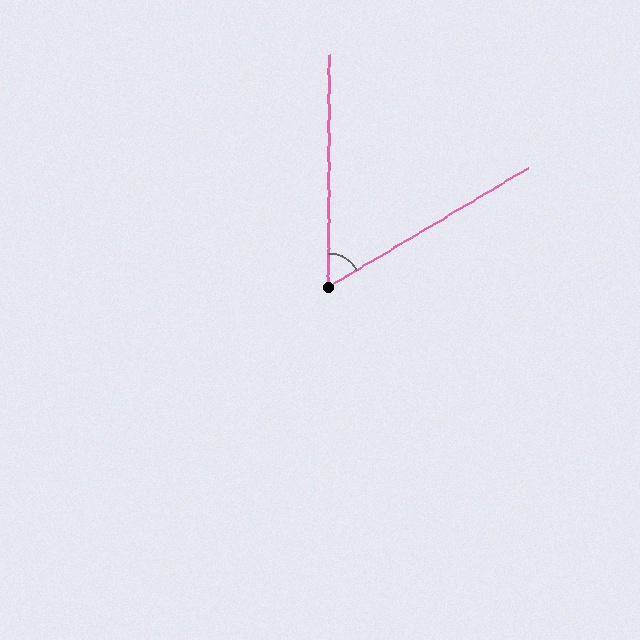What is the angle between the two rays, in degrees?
Approximately 59 degrees.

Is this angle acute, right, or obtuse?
It is acute.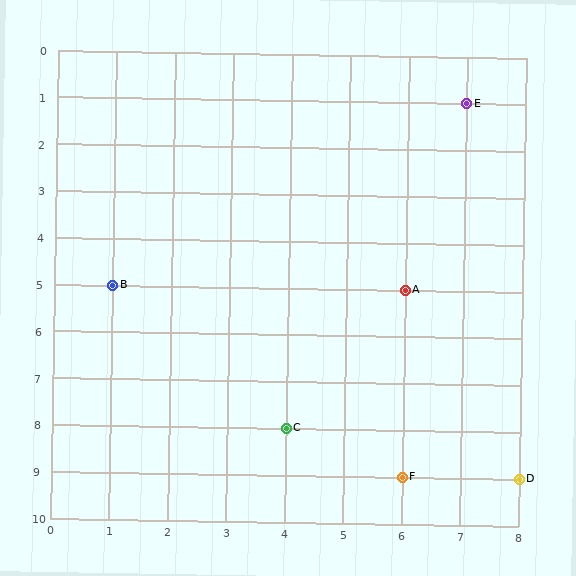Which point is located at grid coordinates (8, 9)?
Point D is at (8, 9).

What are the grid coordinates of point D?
Point D is at grid coordinates (8, 9).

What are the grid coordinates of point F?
Point F is at grid coordinates (6, 9).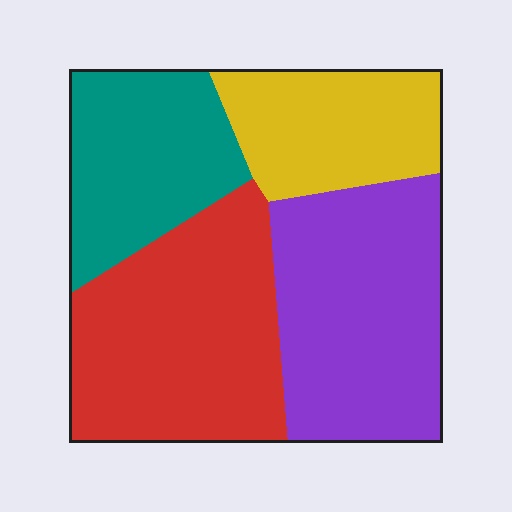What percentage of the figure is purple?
Purple takes up between a sixth and a third of the figure.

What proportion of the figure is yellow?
Yellow takes up about one sixth (1/6) of the figure.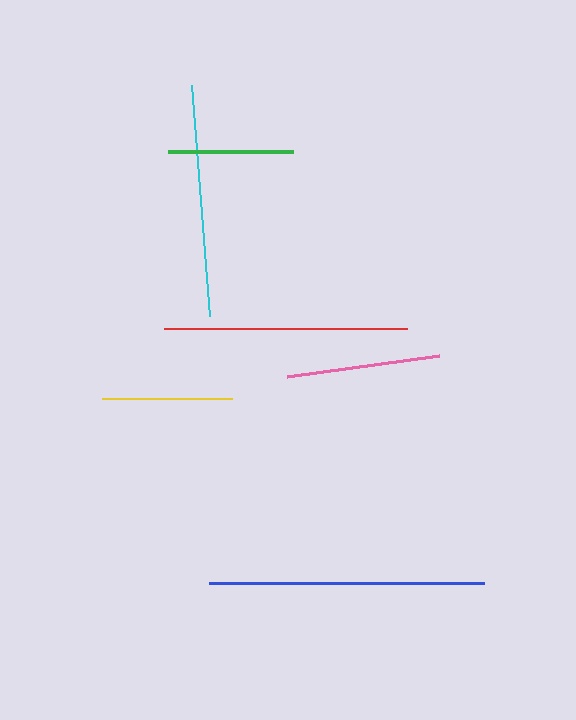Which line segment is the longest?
The blue line is the longest at approximately 275 pixels.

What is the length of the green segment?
The green segment is approximately 125 pixels long.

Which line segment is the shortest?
The green line is the shortest at approximately 125 pixels.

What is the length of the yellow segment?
The yellow segment is approximately 130 pixels long.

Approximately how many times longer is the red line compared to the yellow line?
The red line is approximately 1.9 times the length of the yellow line.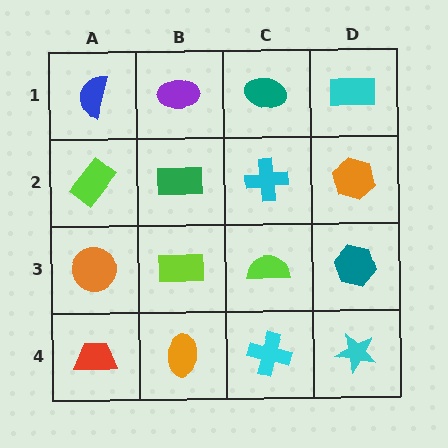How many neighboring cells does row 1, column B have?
3.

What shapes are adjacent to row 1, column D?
An orange hexagon (row 2, column D), a teal ellipse (row 1, column C).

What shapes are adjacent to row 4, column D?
A teal hexagon (row 3, column D), a cyan cross (row 4, column C).